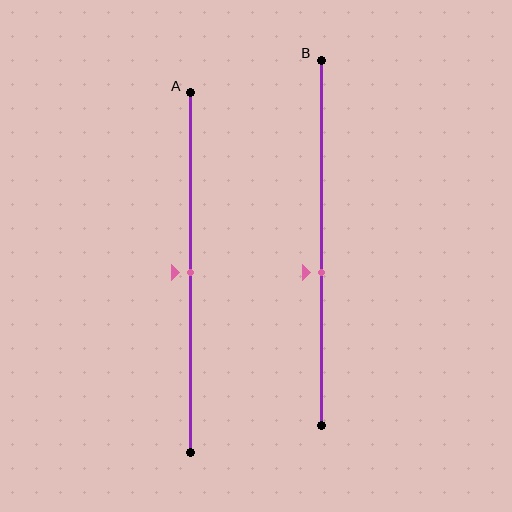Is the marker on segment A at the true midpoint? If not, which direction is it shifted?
Yes, the marker on segment A is at the true midpoint.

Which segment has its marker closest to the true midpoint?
Segment A has its marker closest to the true midpoint.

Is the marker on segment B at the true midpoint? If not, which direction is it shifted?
No, the marker on segment B is shifted downward by about 8% of the segment length.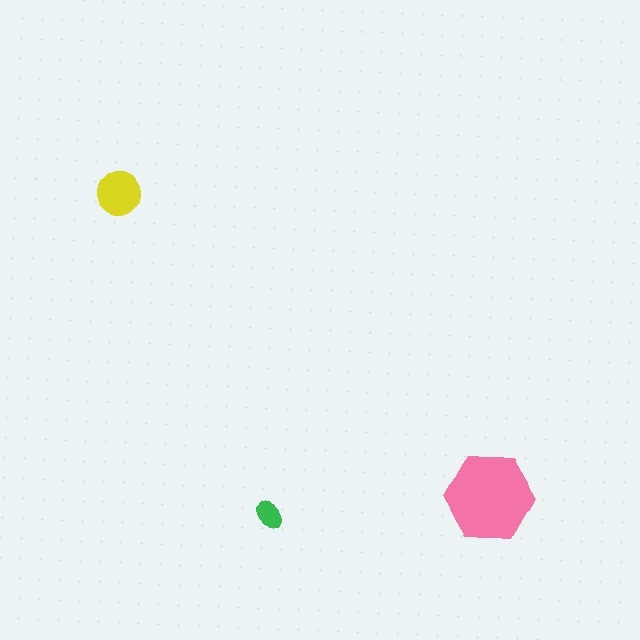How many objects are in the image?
There are 3 objects in the image.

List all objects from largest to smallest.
The pink hexagon, the yellow circle, the green ellipse.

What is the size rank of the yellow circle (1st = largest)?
2nd.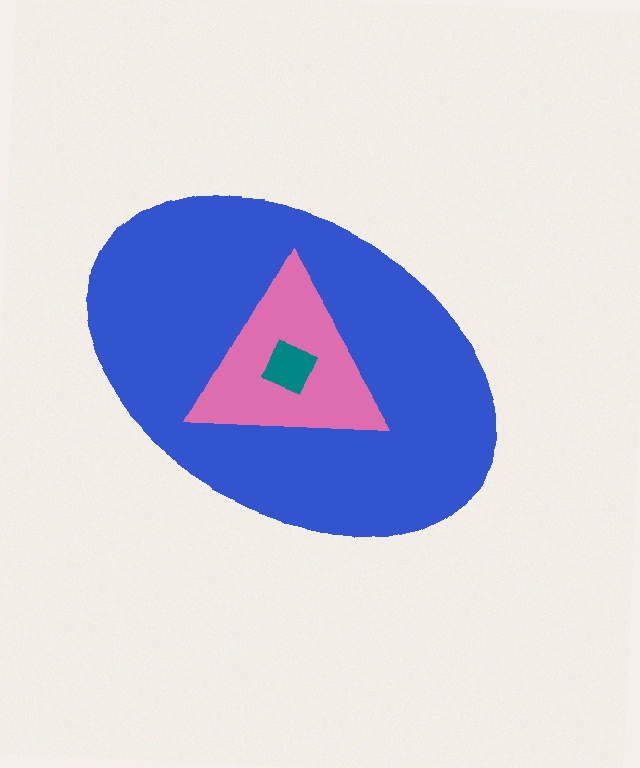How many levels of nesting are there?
3.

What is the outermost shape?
The blue ellipse.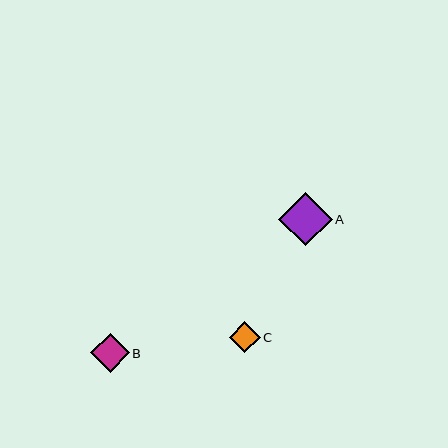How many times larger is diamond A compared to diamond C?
Diamond A is approximately 1.7 times the size of diamond C.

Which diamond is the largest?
Diamond A is the largest with a size of approximately 53 pixels.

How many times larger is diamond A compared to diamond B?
Diamond A is approximately 1.4 times the size of diamond B.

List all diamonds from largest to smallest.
From largest to smallest: A, B, C.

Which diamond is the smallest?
Diamond C is the smallest with a size of approximately 31 pixels.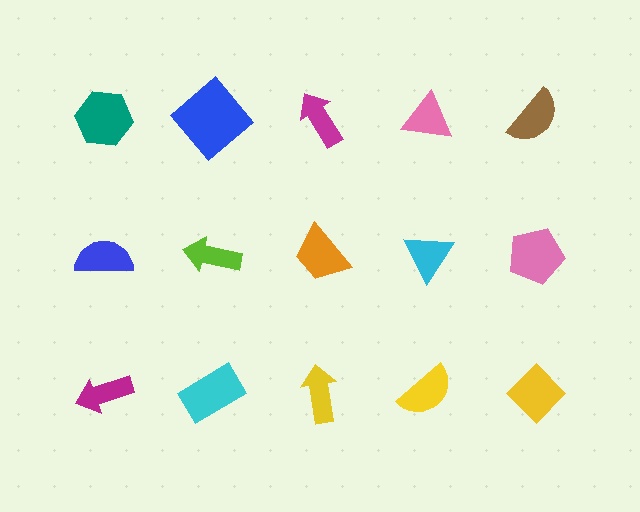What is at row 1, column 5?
A brown semicircle.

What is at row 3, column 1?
A magenta arrow.